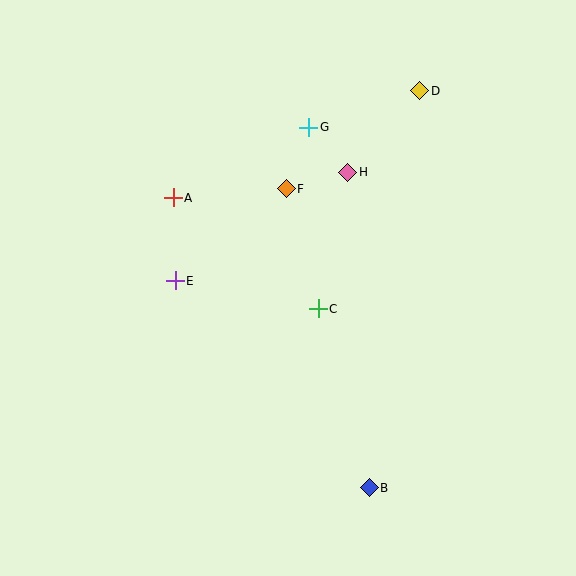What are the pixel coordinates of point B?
Point B is at (369, 488).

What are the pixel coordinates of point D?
Point D is at (420, 91).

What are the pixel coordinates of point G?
Point G is at (309, 127).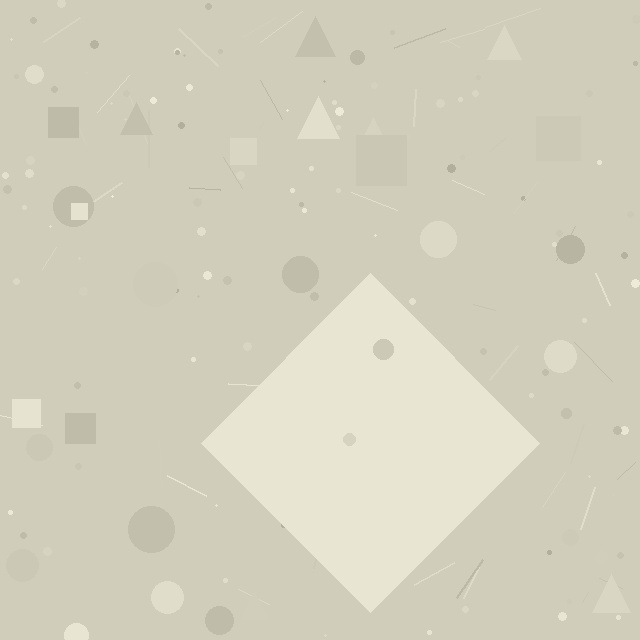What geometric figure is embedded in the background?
A diamond is embedded in the background.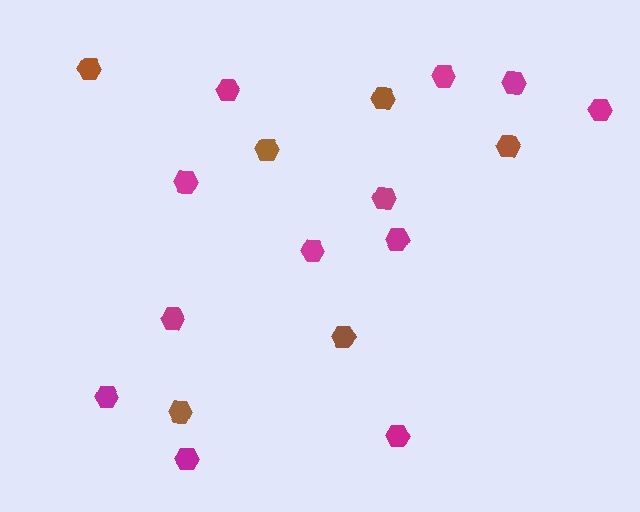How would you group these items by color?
There are 2 groups: one group of brown hexagons (6) and one group of magenta hexagons (12).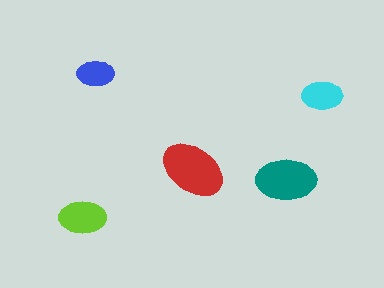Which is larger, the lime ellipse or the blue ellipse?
The lime one.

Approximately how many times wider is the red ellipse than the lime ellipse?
About 1.5 times wider.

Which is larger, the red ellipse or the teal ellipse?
The red one.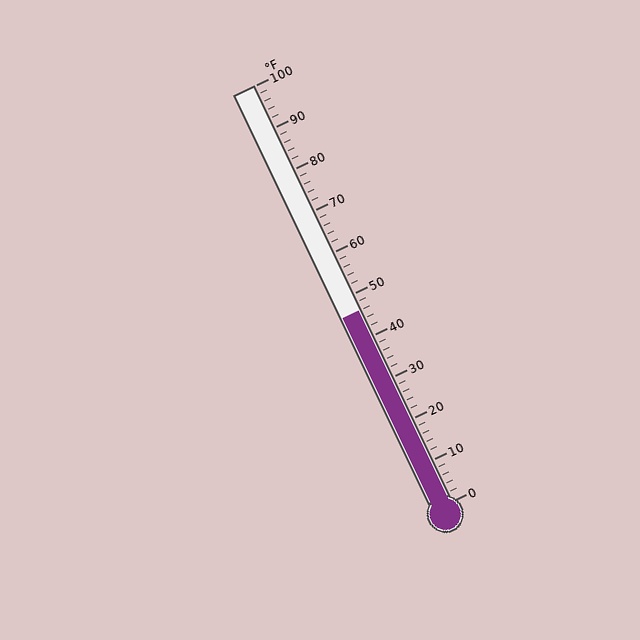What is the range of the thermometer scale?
The thermometer scale ranges from 0°F to 100°F.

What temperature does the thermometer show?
The thermometer shows approximately 46°F.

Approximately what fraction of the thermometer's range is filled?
The thermometer is filled to approximately 45% of its range.